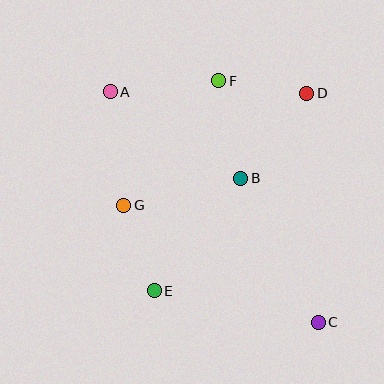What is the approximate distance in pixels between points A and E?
The distance between A and E is approximately 204 pixels.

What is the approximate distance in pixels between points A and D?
The distance between A and D is approximately 197 pixels.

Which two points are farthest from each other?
Points A and C are farthest from each other.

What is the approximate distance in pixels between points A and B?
The distance between A and B is approximately 157 pixels.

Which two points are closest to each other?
Points D and F are closest to each other.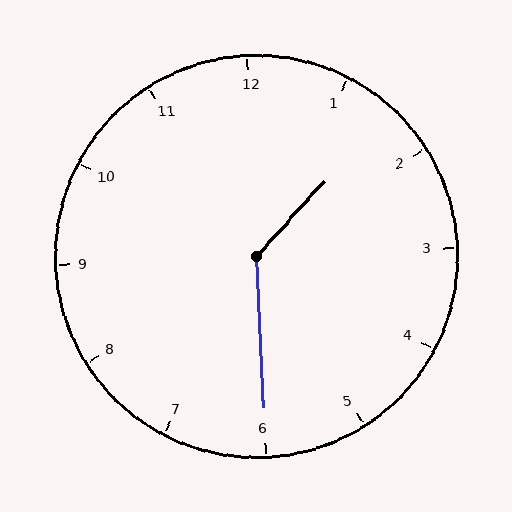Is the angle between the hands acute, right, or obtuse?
It is obtuse.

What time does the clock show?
1:30.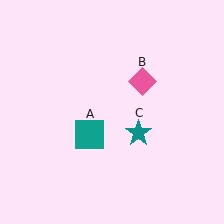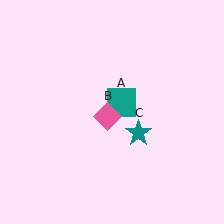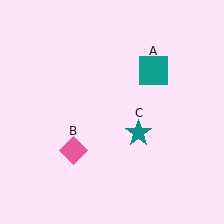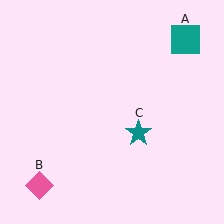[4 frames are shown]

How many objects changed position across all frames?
2 objects changed position: teal square (object A), pink diamond (object B).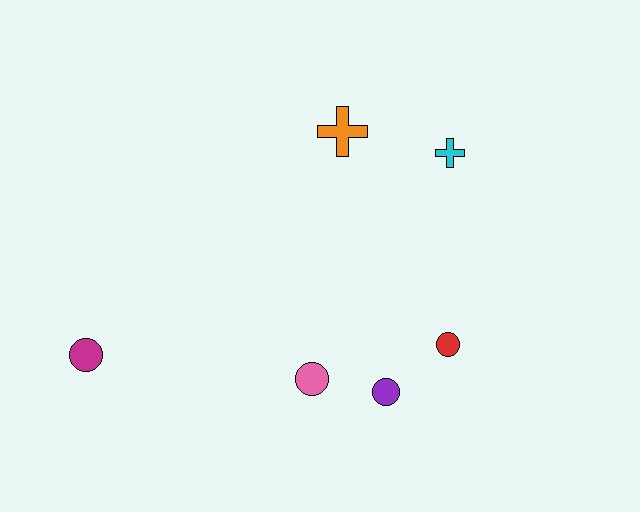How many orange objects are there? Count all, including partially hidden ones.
There is 1 orange object.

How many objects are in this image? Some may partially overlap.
There are 6 objects.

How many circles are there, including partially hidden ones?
There are 4 circles.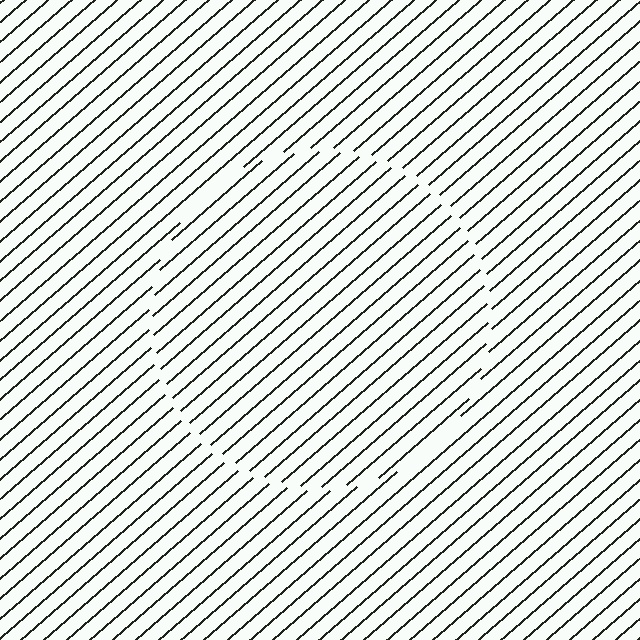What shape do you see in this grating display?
An illusory circle. The interior of the shape contains the same grating, shifted by half a period — the contour is defined by the phase discontinuity where line-ends from the inner and outer gratings abut.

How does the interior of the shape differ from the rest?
The interior of the shape contains the same grating, shifted by half a period — the contour is defined by the phase discontinuity where line-ends from the inner and outer gratings abut.